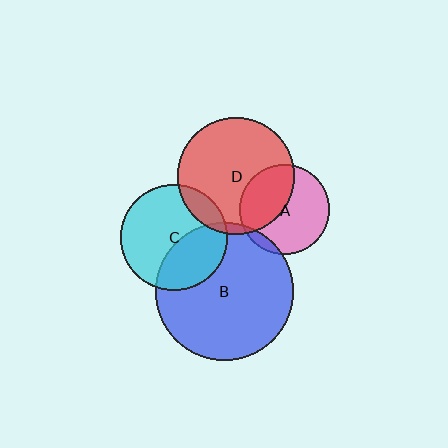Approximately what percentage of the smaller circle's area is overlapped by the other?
Approximately 40%.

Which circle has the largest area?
Circle B (blue).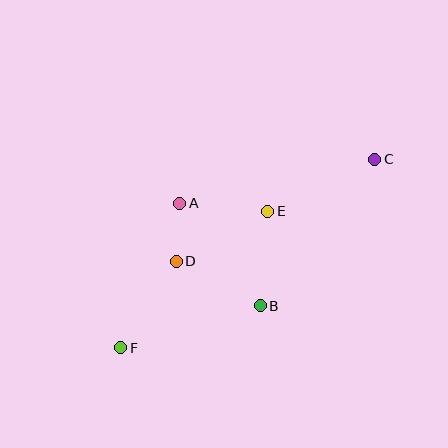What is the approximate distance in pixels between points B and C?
The distance between B and C is approximately 186 pixels.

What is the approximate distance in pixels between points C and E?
The distance between C and E is approximately 119 pixels.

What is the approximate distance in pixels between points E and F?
The distance between E and F is approximately 200 pixels.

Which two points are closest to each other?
Points A and D are closest to each other.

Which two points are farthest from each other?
Points C and F are farthest from each other.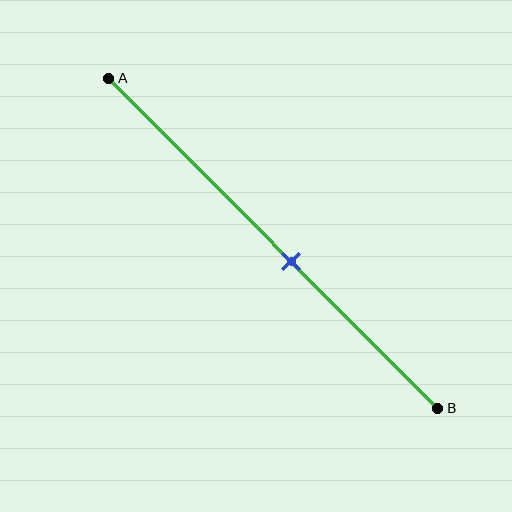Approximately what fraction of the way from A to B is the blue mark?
The blue mark is approximately 55% of the way from A to B.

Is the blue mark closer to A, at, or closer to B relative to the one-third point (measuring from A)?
The blue mark is closer to point B than the one-third point of segment AB.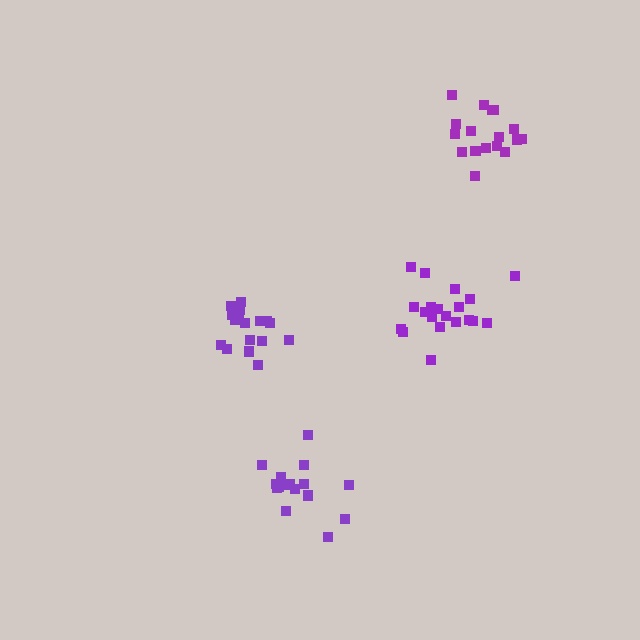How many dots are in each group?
Group 1: 17 dots, Group 2: 20 dots, Group 3: 18 dots, Group 4: 16 dots (71 total).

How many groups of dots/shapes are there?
There are 4 groups.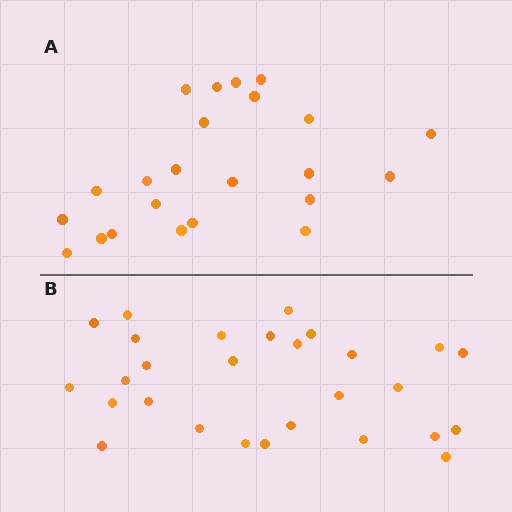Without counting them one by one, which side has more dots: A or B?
Region B (the bottom region) has more dots.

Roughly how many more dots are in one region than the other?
Region B has about 5 more dots than region A.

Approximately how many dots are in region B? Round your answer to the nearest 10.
About 30 dots. (The exact count is 28, which rounds to 30.)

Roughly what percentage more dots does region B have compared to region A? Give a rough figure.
About 20% more.